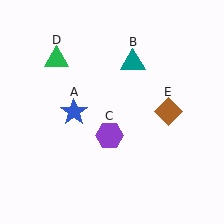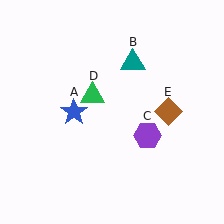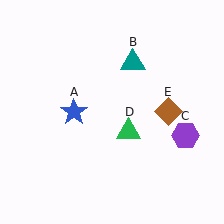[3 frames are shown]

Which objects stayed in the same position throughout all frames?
Blue star (object A) and teal triangle (object B) and brown diamond (object E) remained stationary.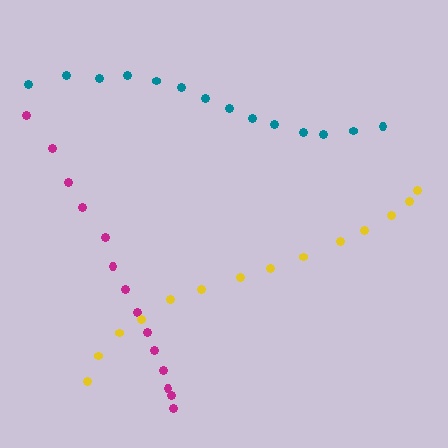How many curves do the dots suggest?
There are 3 distinct paths.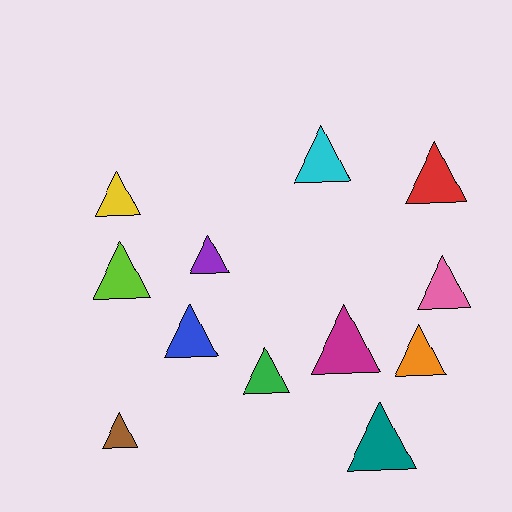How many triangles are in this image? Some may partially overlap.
There are 12 triangles.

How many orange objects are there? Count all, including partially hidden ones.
There is 1 orange object.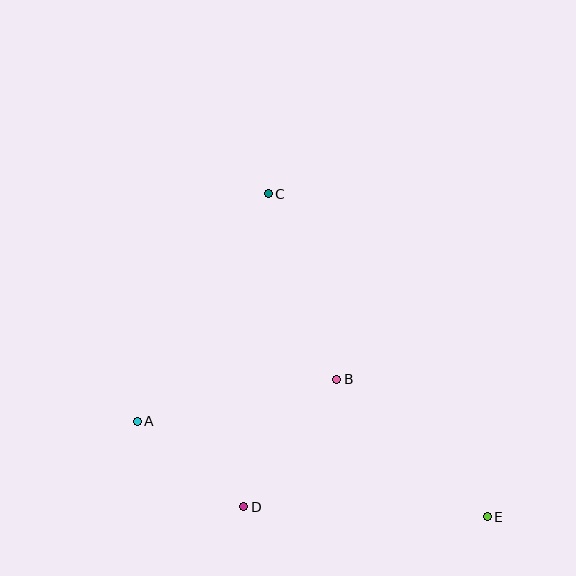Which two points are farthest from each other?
Points C and E are farthest from each other.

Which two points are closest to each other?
Points A and D are closest to each other.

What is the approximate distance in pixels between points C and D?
The distance between C and D is approximately 314 pixels.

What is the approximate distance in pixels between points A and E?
The distance between A and E is approximately 363 pixels.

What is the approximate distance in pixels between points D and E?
The distance between D and E is approximately 244 pixels.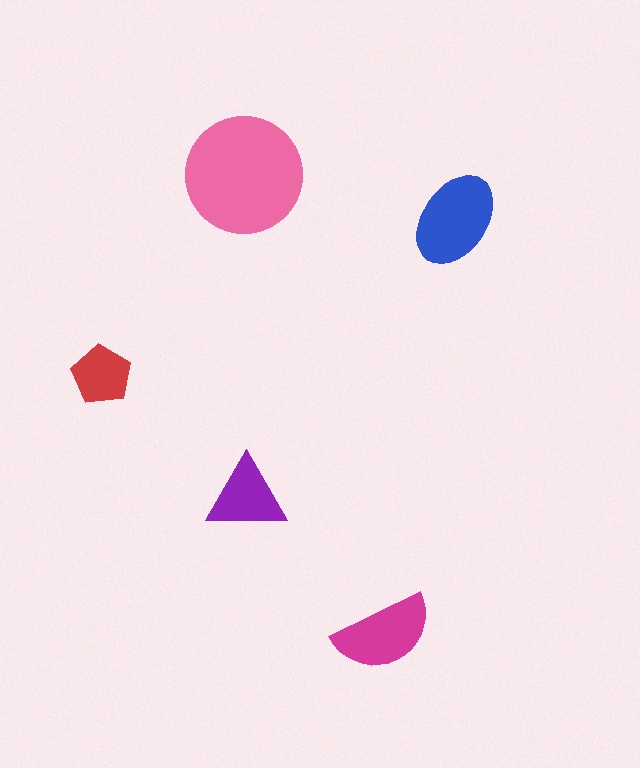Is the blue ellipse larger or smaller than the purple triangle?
Larger.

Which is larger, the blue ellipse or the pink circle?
The pink circle.